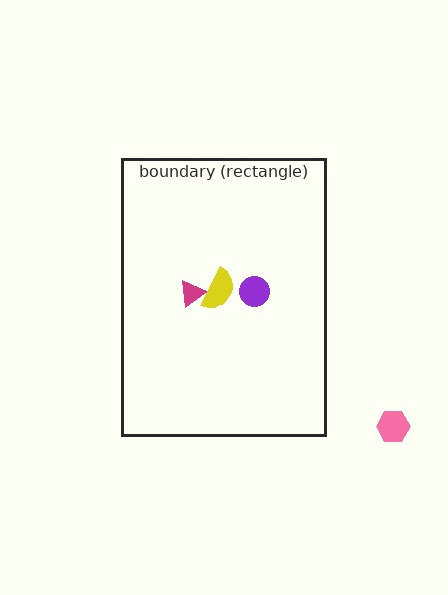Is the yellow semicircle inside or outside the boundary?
Inside.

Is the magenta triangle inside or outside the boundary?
Inside.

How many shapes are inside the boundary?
3 inside, 1 outside.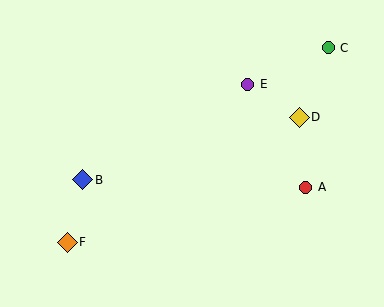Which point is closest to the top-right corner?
Point C is closest to the top-right corner.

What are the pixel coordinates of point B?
Point B is at (83, 180).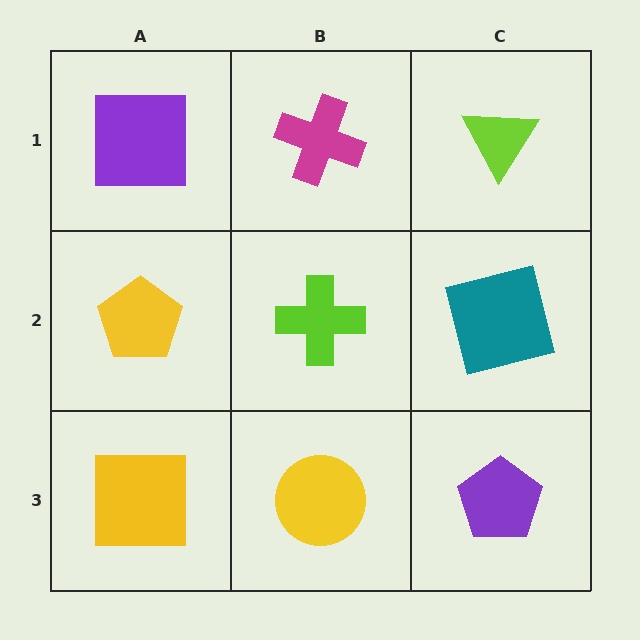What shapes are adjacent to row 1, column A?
A yellow pentagon (row 2, column A), a magenta cross (row 1, column B).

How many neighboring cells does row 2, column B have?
4.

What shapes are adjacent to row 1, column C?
A teal square (row 2, column C), a magenta cross (row 1, column B).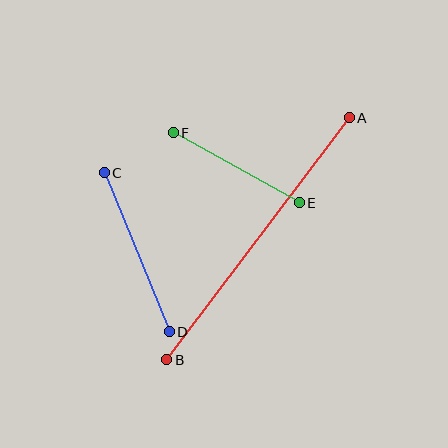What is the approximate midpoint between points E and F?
The midpoint is at approximately (236, 168) pixels.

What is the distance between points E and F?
The distance is approximately 144 pixels.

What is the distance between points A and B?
The distance is approximately 303 pixels.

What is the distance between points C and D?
The distance is approximately 172 pixels.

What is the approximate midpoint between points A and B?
The midpoint is at approximately (258, 239) pixels.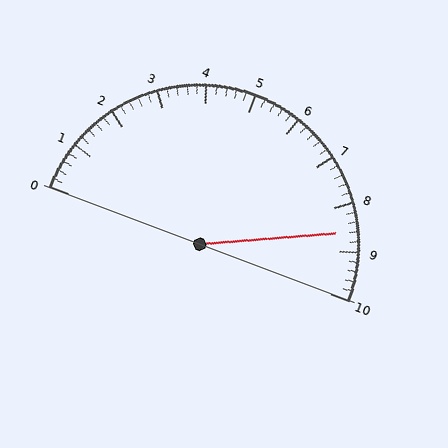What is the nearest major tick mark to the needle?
The nearest major tick mark is 9.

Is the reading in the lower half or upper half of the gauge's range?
The reading is in the upper half of the range (0 to 10).